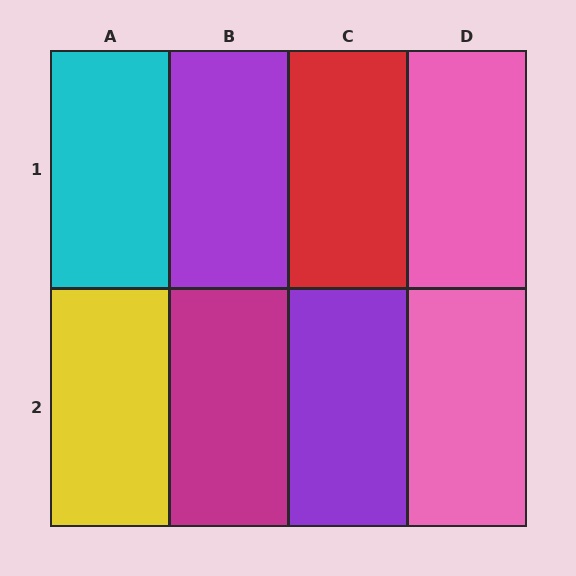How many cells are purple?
2 cells are purple.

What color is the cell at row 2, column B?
Magenta.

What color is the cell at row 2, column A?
Yellow.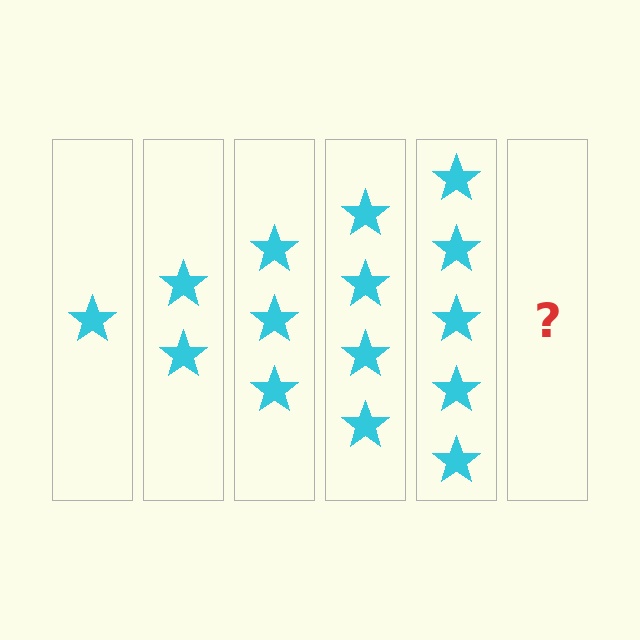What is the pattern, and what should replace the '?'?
The pattern is that each step adds one more star. The '?' should be 6 stars.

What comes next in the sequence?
The next element should be 6 stars.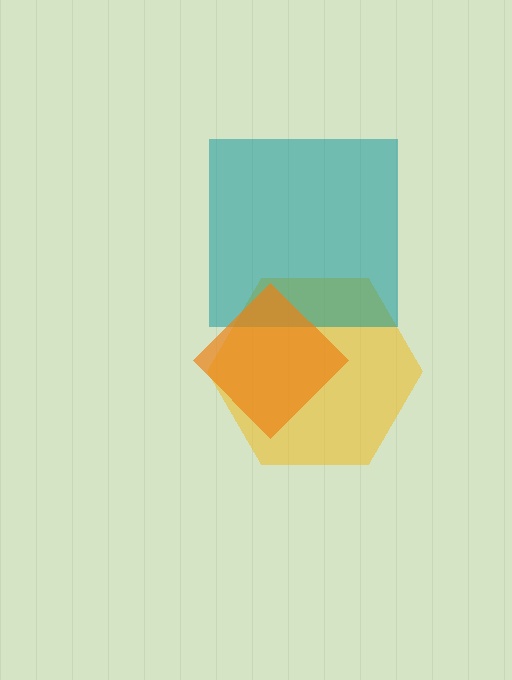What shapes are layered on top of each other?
The layered shapes are: a yellow hexagon, a teal square, an orange diamond.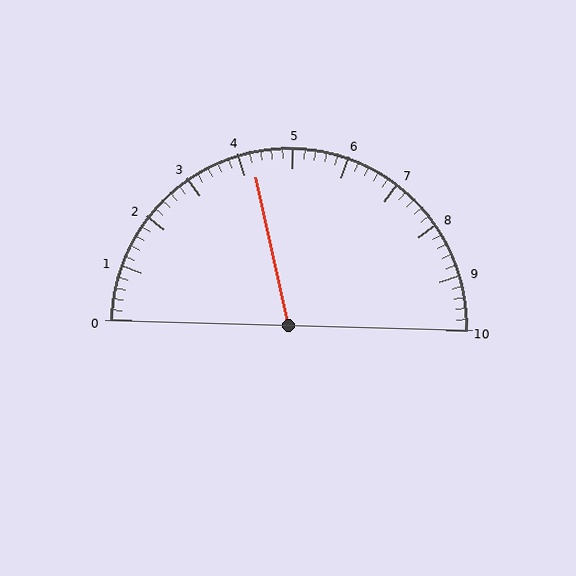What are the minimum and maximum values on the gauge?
The gauge ranges from 0 to 10.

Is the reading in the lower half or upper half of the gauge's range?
The reading is in the lower half of the range (0 to 10).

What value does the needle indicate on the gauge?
The needle indicates approximately 4.2.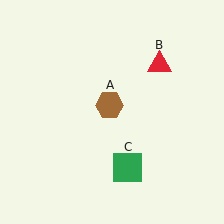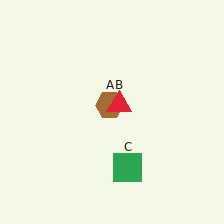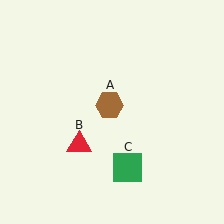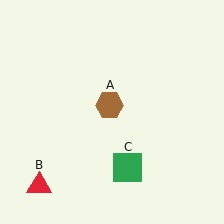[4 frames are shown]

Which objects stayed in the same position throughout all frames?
Brown hexagon (object A) and green square (object C) remained stationary.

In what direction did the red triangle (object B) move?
The red triangle (object B) moved down and to the left.